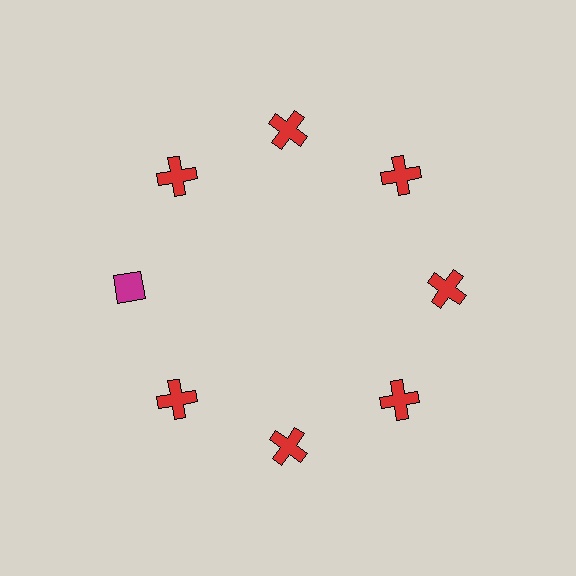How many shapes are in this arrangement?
There are 8 shapes arranged in a ring pattern.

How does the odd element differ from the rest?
It differs in both color (magenta instead of red) and shape (diamond instead of cross).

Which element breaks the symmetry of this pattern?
The magenta diamond at roughly the 9 o'clock position breaks the symmetry. All other shapes are red crosses.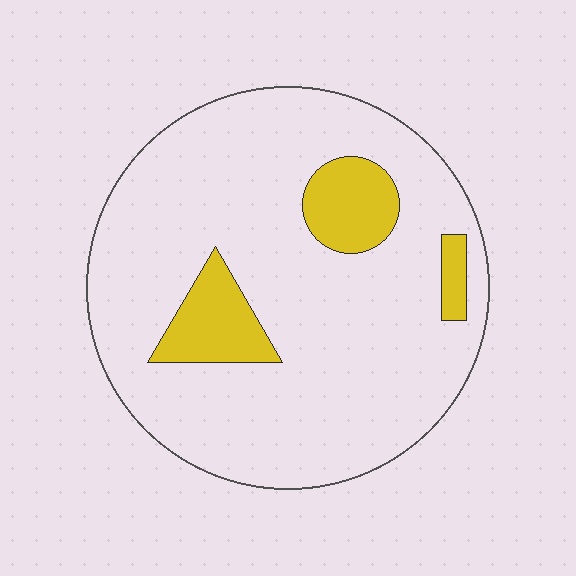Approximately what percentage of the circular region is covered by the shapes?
Approximately 15%.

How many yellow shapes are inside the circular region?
3.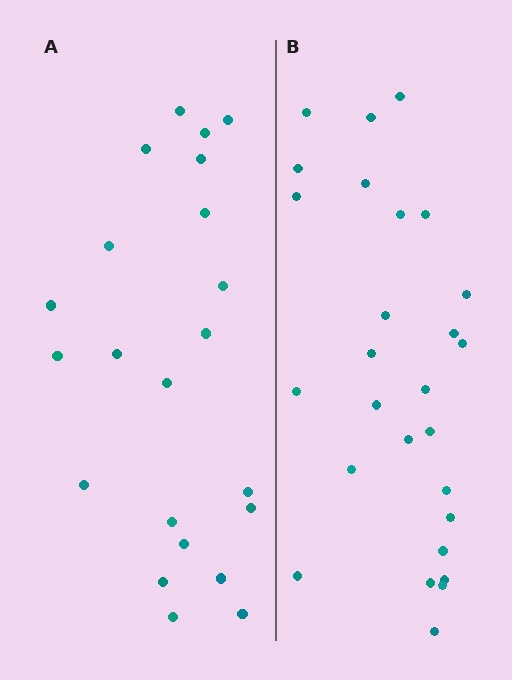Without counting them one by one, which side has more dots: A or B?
Region B (the right region) has more dots.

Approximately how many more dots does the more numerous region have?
Region B has about 5 more dots than region A.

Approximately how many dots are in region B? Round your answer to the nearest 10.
About 30 dots. (The exact count is 27, which rounds to 30.)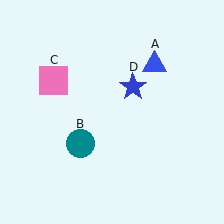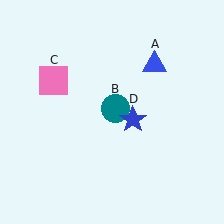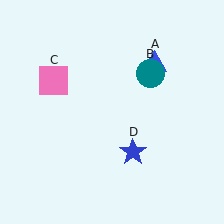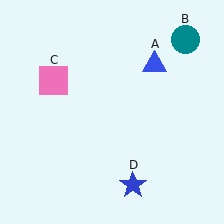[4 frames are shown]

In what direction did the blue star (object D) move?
The blue star (object D) moved down.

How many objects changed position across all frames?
2 objects changed position: teal circle (object B), blue star (object D).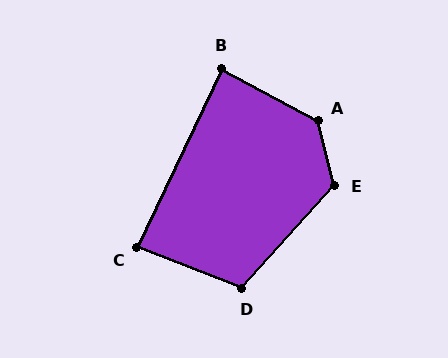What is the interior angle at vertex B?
Approximately 87 degrees (approximately right).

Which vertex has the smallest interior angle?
C, at approximately 86 degrees.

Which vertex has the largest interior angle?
A, at approximately 133 degrees.